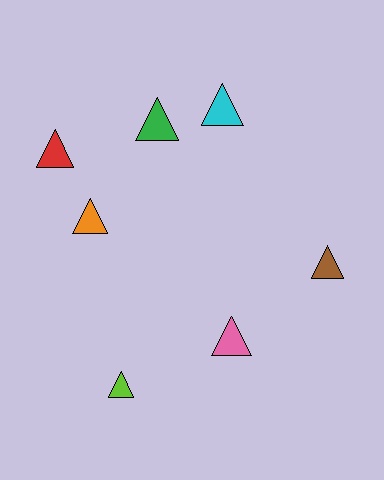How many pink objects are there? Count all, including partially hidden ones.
There is 1 pink object.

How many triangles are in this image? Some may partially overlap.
There are 7 triangles.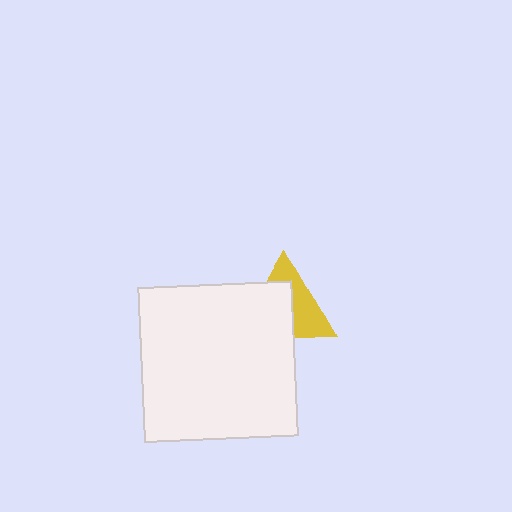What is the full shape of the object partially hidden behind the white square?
The partially hidden object is a yellow triangle.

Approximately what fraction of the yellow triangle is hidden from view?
Roughly 55% of the yellow triangle is hidden behind the white square.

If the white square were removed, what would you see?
You would see the complete yellow triangle.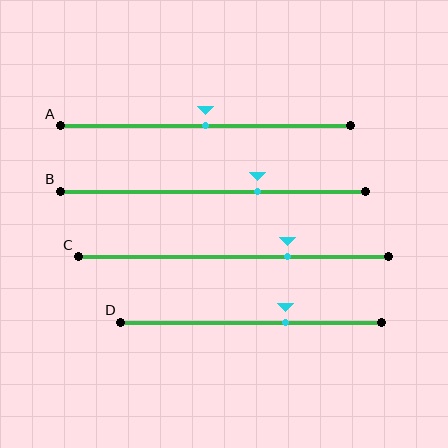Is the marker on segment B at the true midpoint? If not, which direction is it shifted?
No, the marker on segment B is shifted to the right by about 14% of the segment length.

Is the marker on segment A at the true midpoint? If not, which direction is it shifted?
Yes, the marker on segment A is at the true midpoint.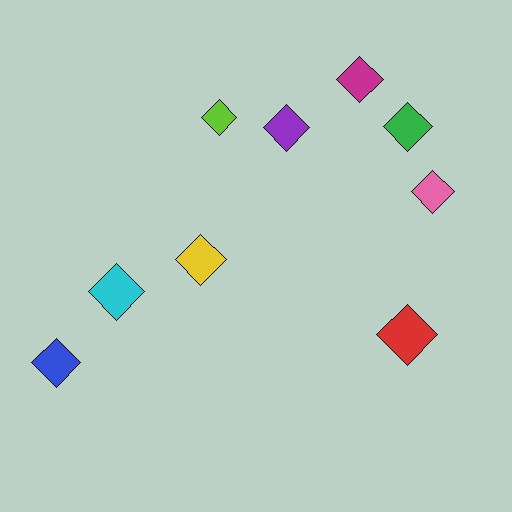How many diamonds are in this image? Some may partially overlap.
There are 9 diamonds.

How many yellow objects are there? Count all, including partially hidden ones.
There is 1 yellow object.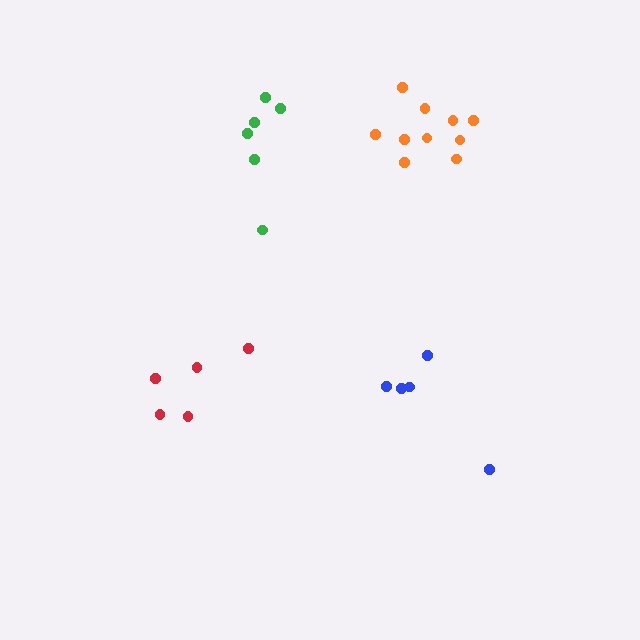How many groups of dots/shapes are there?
There are 4 groups.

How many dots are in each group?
Group 1: 5 dots, Group 2: 10 dots, Group 3: 6 dots, Group 4: 5 dots (26 total).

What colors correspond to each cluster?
The clusters are colored: blue, orange, green, red.